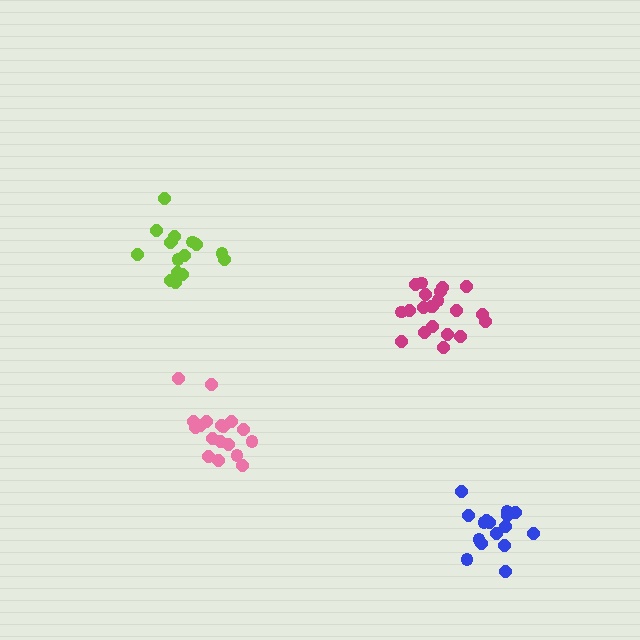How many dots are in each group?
Group 1: 18 dots, Group 2: 16 dots, Group 3: 21 dots, Group 4: 17 dots (72 total).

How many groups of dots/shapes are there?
There are 4 groups.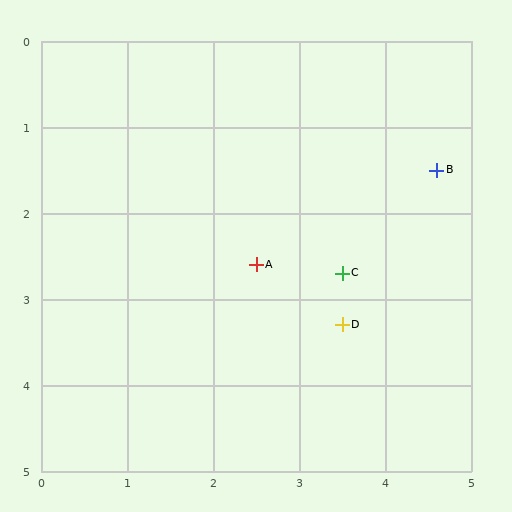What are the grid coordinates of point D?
Point D is at approximately (3.5, 3.3).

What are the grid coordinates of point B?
Point B is at approximately (4.6, 1.5).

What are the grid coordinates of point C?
Point C is at approximately (3.5, 2.7).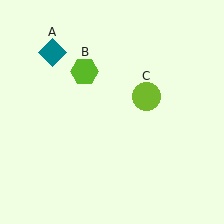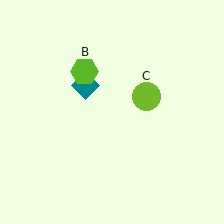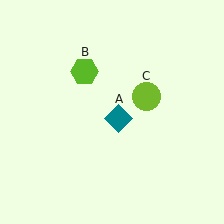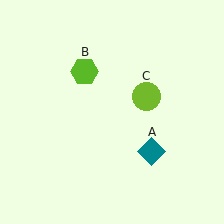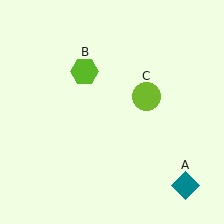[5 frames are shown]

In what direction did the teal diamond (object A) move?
The teal diamond (object A) moved down and to the right.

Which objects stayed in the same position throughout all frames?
Lime hexagon (object B) and lime circle (object C) remained stationary.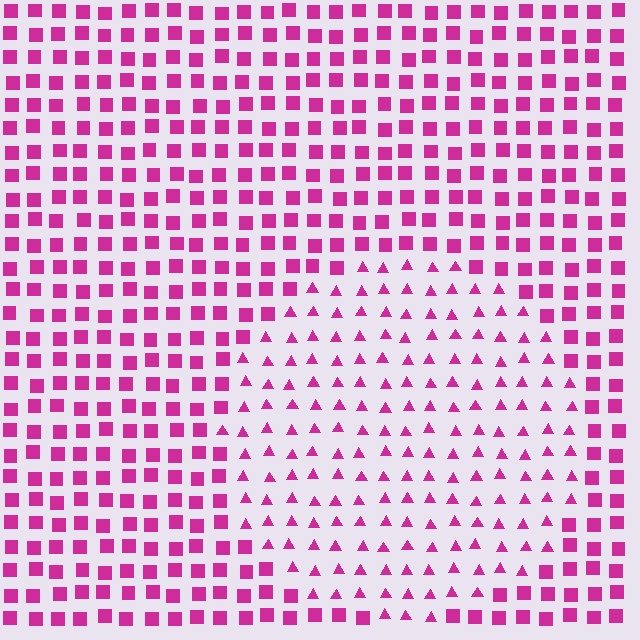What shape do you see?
I see a circle.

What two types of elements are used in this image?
The image uses triangles inside the circle region and squares outside it.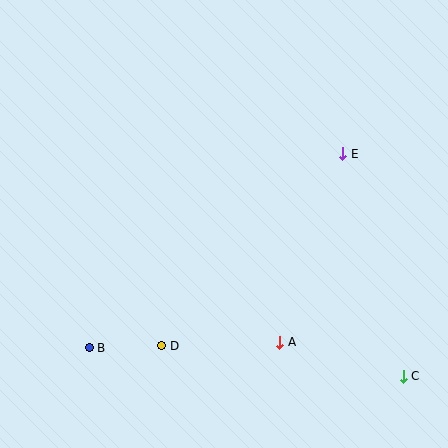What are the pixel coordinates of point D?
Point D is at (162, 346).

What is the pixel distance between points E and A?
The distance between E and A is 199 pixels.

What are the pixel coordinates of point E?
Point E is at (343, 154).